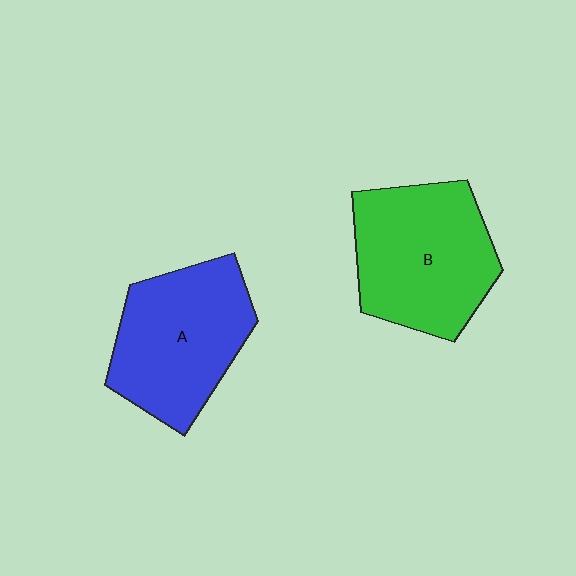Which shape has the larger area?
Shape B (green).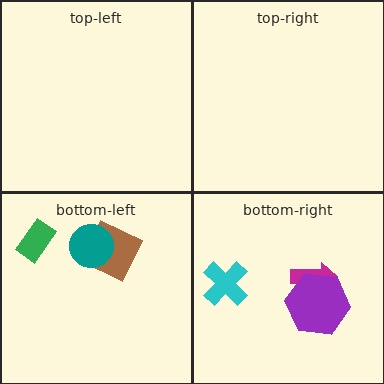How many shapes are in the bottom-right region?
3.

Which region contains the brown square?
The bottom-left region.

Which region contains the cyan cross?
The bottom-right region.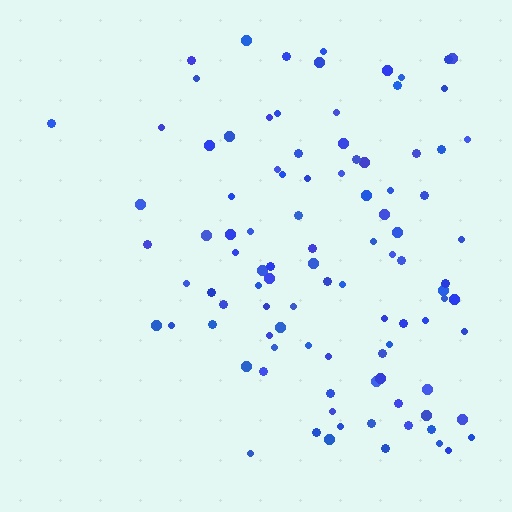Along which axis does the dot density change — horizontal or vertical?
Horizontal.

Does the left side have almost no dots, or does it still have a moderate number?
Still a moderate number, just noticeably fewer than the right.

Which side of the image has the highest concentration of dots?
The right.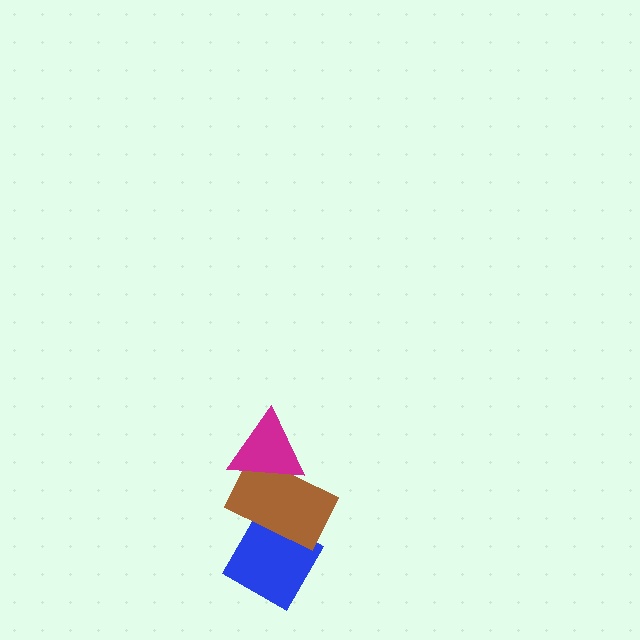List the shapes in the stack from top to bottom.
From top to bottom: the magenta triangle, the brown rectangle, the blue diamond.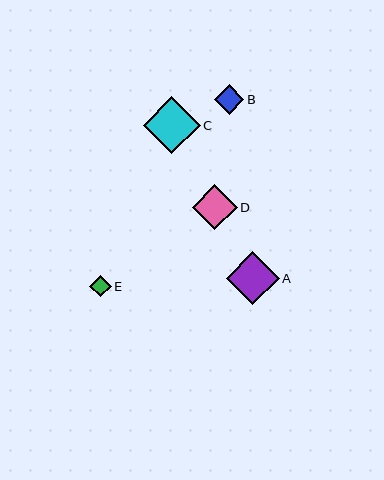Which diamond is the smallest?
Diamond E is the smallest with a size of approximately 21 pixels.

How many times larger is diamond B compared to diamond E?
Diamond B is approximately 1.4 times the size of diamond E.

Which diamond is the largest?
Diamond C is the largest with a size of approximately 57 pixels.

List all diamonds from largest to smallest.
From largest to smallest: C, A, D, B, E.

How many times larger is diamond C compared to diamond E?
Diamond C is approximately 2.7 times the size of diamond E.